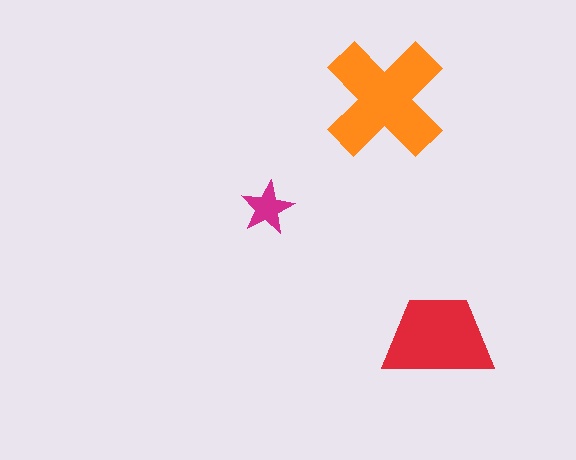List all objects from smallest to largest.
The magenta star, the red trapezoid, the orange cross.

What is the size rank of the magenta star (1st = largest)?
3rd.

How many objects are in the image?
There are 3 objects in the image.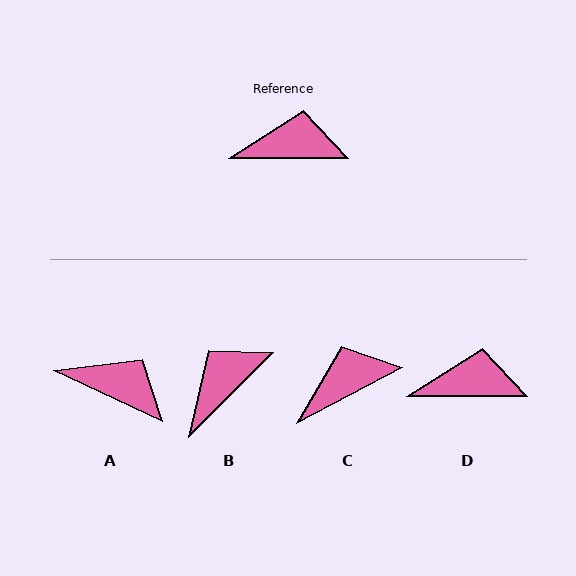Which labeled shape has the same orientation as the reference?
D.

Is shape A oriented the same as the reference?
No, it is off by about 25 degrees.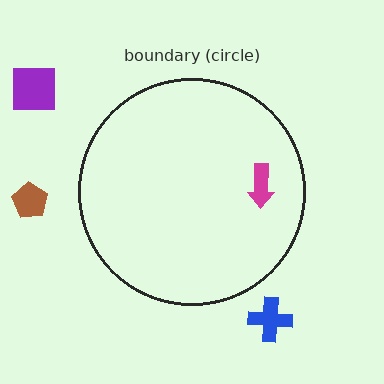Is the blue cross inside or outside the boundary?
Outside.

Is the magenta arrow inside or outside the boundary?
Inside.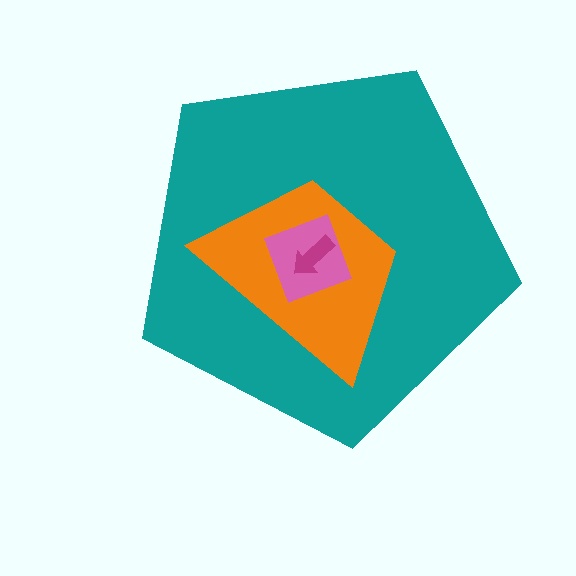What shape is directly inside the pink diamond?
The magenta arrow.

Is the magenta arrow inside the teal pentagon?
Yes.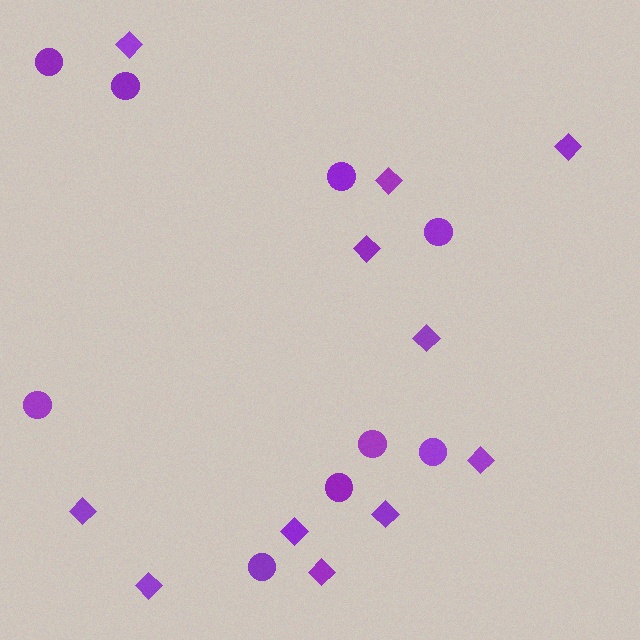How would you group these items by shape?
There are 2 groups: one group of diamonds (11) and one group of circles (9).